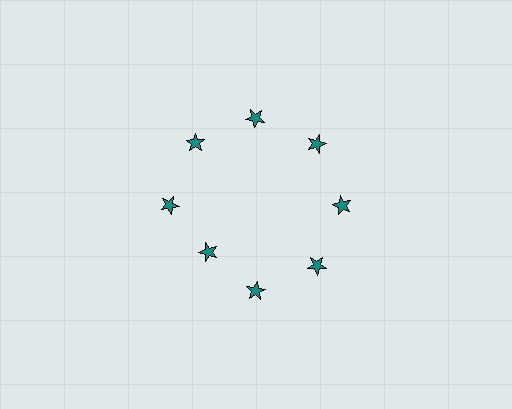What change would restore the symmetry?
The symmetry would be restored by moving it outward, back onto the ring so that all 8 stars sit at equal angles and equal distance from the center.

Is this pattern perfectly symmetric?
No. The 8 teal stars are arranged in a ring, but one element near the 8 o'clock position is pulled inward toward the center, breaking the 8-fold rotational symmetry.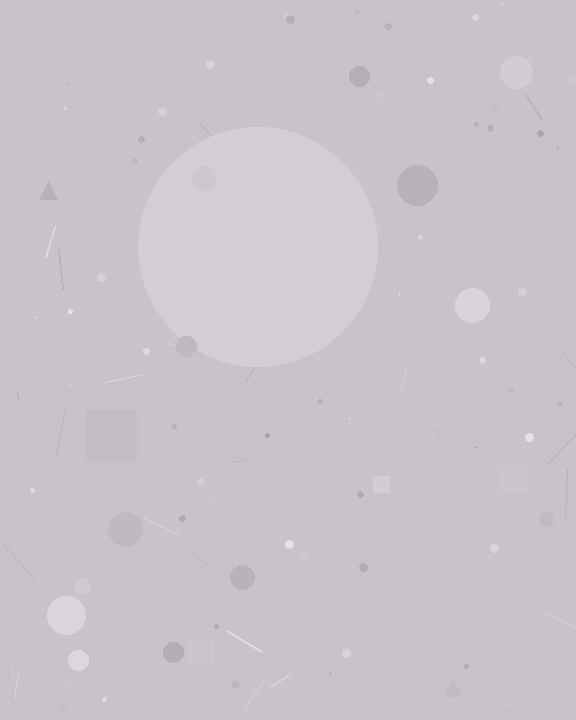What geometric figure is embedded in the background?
A circle is embedded in the background.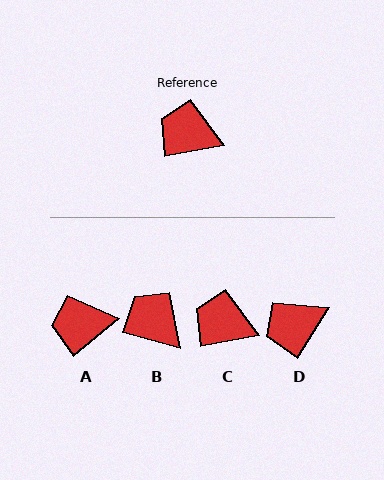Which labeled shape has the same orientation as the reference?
C.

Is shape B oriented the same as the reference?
No, it is off by about 25 degrees.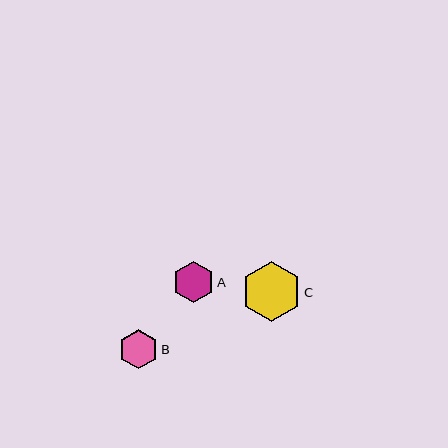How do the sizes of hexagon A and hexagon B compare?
Hexagon A and hexagon B are approximately the same size.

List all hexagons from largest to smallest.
From largest to smallest: C, A, B.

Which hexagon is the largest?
Hexagon C is the largest with a size of approximately 60 pixels.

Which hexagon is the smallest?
Hexagon B is the smallest with a size of approximately 39 pixels.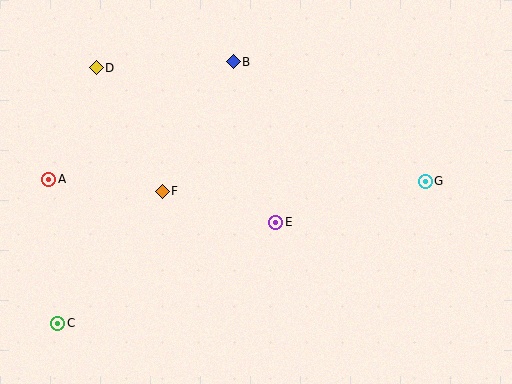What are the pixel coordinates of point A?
Point A is at (49, 179).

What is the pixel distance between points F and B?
The distance between F and B is 148 pixels.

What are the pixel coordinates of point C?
Point C is at (58, 323).